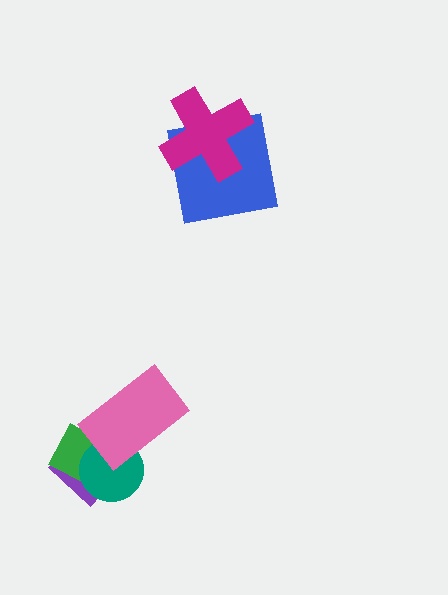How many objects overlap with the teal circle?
3 objects overlap with the teal circle.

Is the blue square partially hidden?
Yes, it is partially covered by another shape.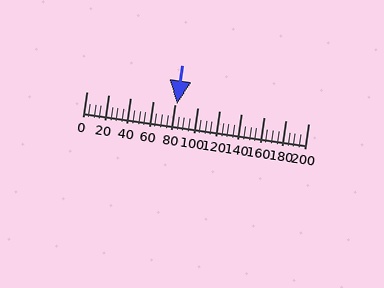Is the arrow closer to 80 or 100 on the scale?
The arrow is closer to 80.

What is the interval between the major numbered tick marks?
The major tick marks are spaced 20 units apart.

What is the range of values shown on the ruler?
The ruler shows values from 0 to 200.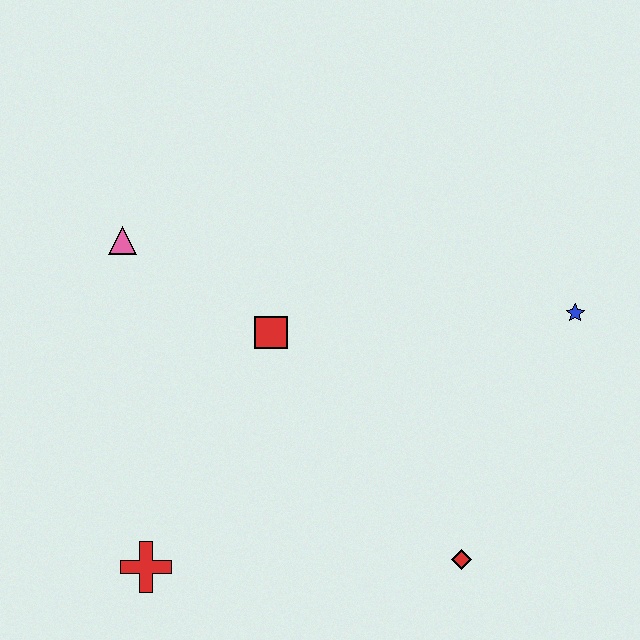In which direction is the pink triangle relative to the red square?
The pink triangle is to the left of the red square.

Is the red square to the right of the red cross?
Yes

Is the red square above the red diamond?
Yes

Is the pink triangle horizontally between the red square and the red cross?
No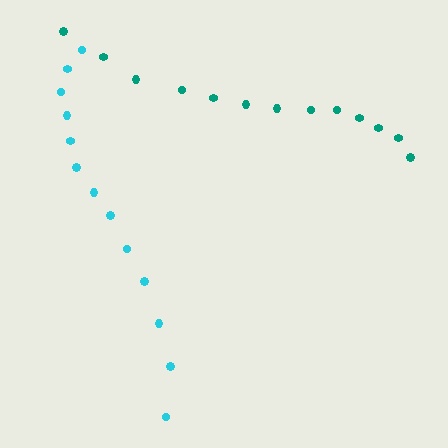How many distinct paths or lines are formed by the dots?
There are 2 distinct paths.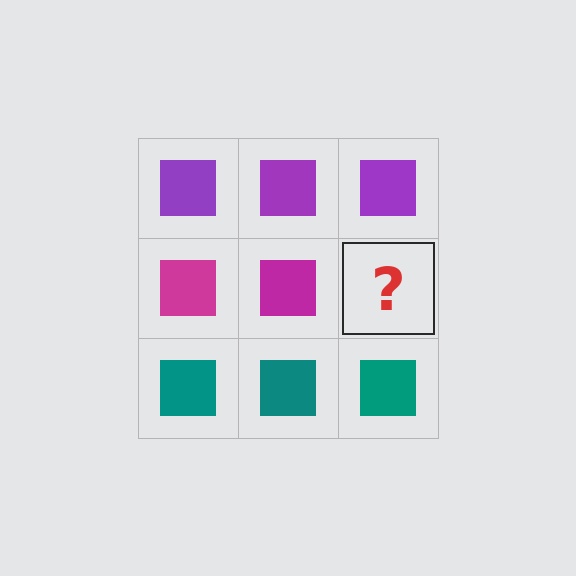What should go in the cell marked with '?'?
The missing cell should contain a magenta square.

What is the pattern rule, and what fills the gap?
The rule is that each row has a consistent color. The gap should be filled with a magenta square.